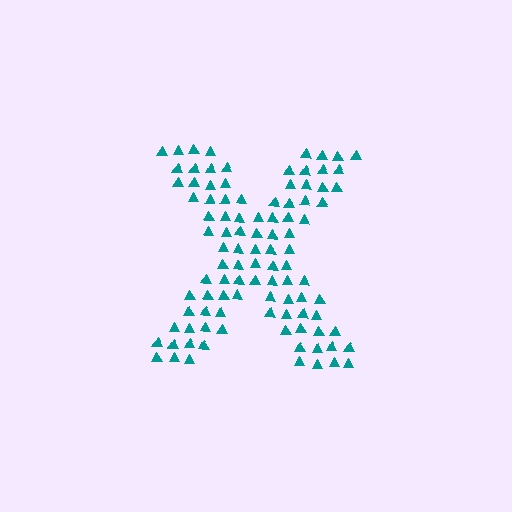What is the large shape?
The large shape is the letter X.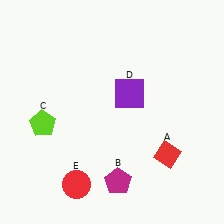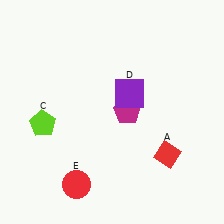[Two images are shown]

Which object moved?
The magenta pentagon (B) moved up.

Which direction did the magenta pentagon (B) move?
The magenta pentagon (B) moved up.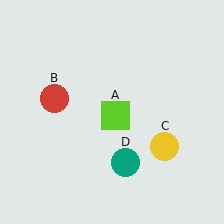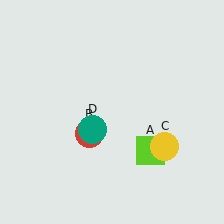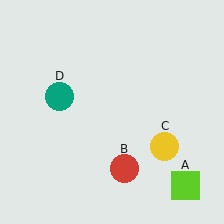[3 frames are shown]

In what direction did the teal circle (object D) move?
The teal circle (object D) moved up and to the left.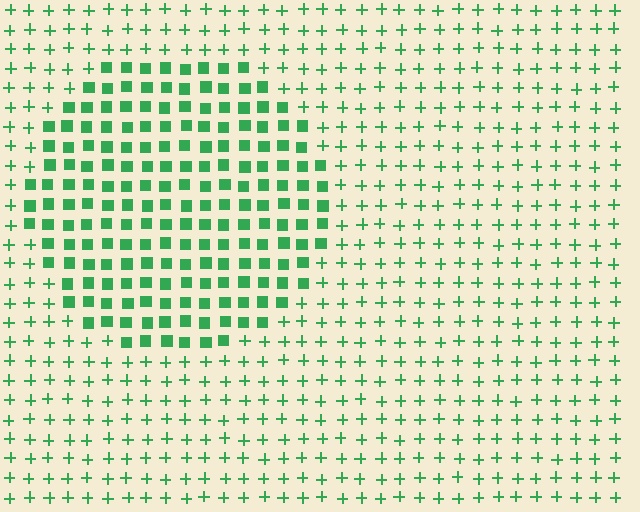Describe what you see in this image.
The image is filled with small green elements arranged in a uniform grid. A circle-shaped region contains squares, while the surrounding area contains plus signs. The boundary is defined purely by the change in element shape.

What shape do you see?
I see a circle.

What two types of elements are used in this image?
The image uses squares inside the circle region and plus signs outside it.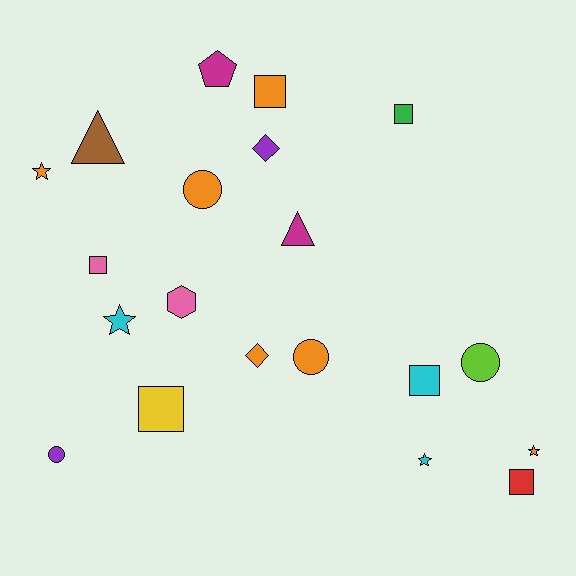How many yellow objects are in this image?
There is 1 yellow object.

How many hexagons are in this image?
There is 1 hexagon.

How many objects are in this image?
There are 20 objects.